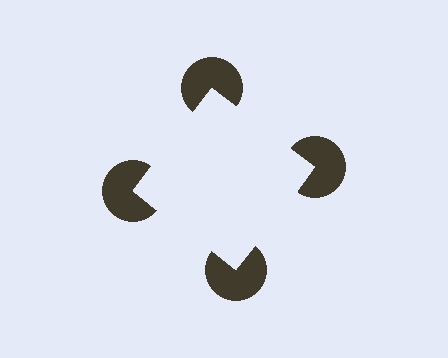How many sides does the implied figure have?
4 sides.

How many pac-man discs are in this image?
There are 4 — one at each vertex of the illusory square.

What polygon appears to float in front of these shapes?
An illusory square — its edges are inferred from the aligned wedge cuts in the pac-man discs, not physically drawn.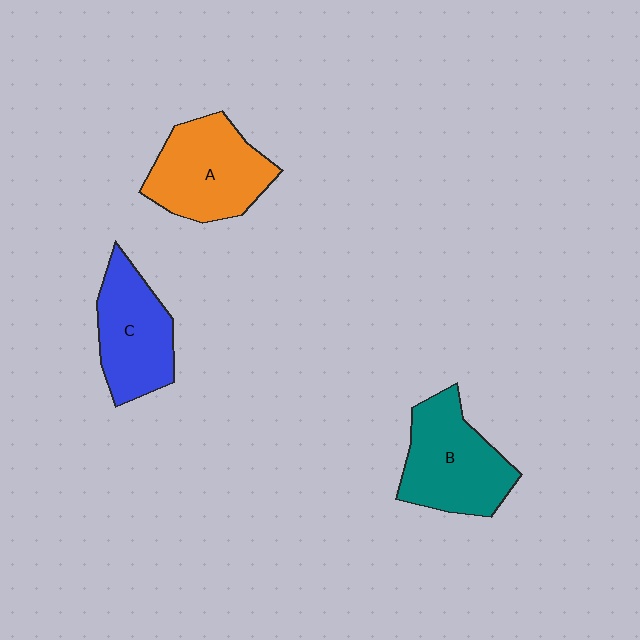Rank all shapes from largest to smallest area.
From largest to smallest: A (orange), B (teal), C (blue).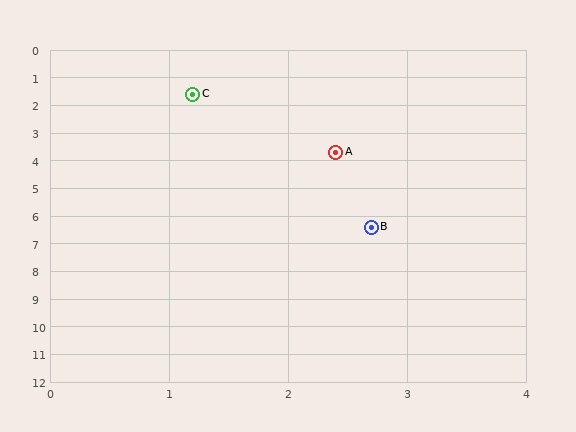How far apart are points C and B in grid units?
Points C and B are about 5.0 grid units apart.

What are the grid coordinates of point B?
Point B is at approximately (2.7, 6.4).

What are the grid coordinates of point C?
Point C is at approximately (1.2, 1.6).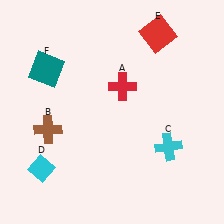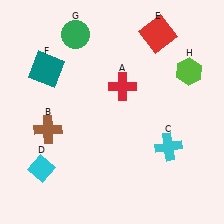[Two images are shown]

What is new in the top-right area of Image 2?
A lime hexagon (H) was added in the top-right area of Image 2.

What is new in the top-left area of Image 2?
A green circle (G) was added in the top-left area of Image 2.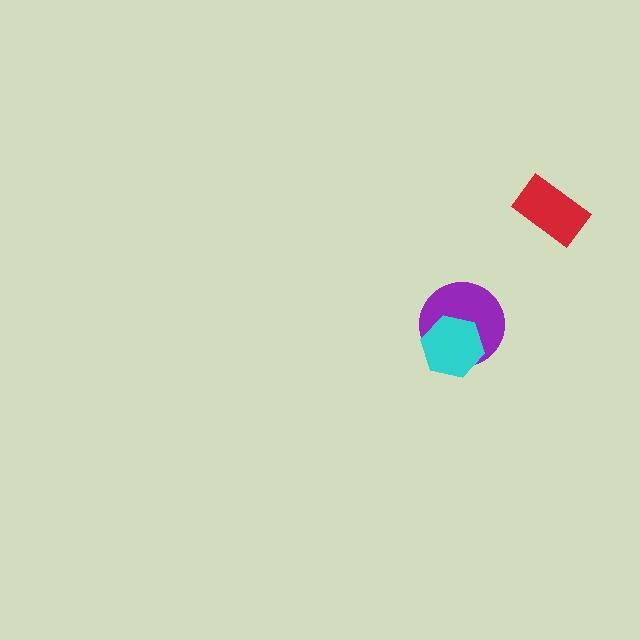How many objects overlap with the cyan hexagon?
1 object overlaps with the cyan hexagon.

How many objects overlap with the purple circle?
1 object overlaps with the purple circle.